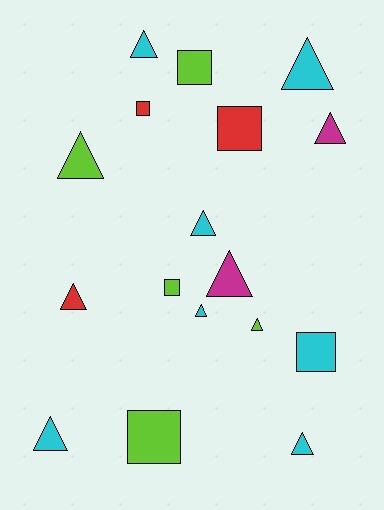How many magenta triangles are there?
There are 2 magenta triangles.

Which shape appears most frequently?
Triangle, with 11 objects.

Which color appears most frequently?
Cyan, with 7 objects.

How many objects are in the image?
There are 17 objects.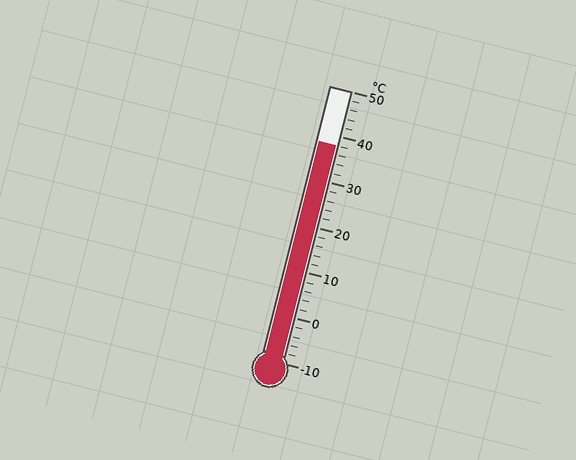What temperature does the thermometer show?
The thermometer shows approximately 38°C.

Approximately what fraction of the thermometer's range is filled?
The thermometer is filled to approximately 80% of its range.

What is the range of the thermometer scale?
The thermometer scale ranges from -10°C to 50°C.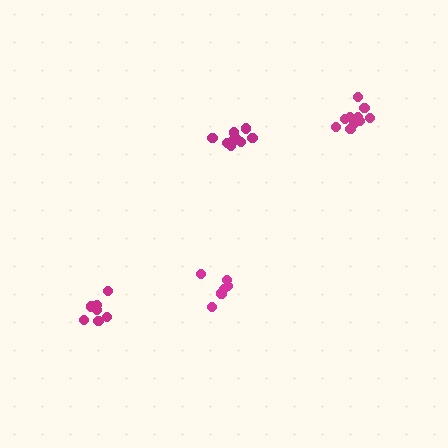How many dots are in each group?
Group 1: 10 dots, Group 2: 11 dots, Group 3: 6 dots, Group 4: 7 dots (34 total).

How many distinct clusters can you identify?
There are 4 distinct clusters.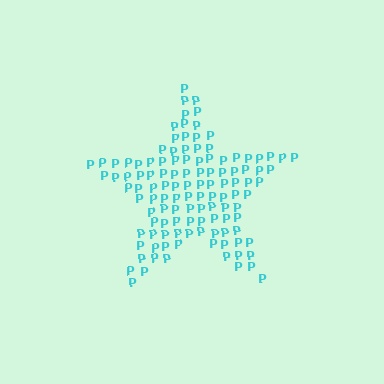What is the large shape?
The large shape is a star.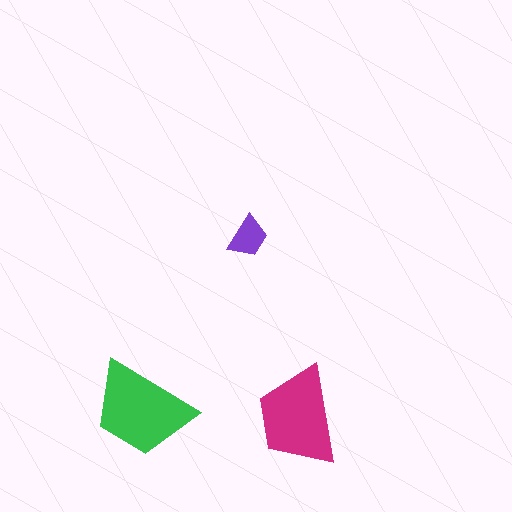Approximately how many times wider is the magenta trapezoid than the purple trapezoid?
About 2.5 times wider.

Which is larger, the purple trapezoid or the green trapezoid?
The green one.